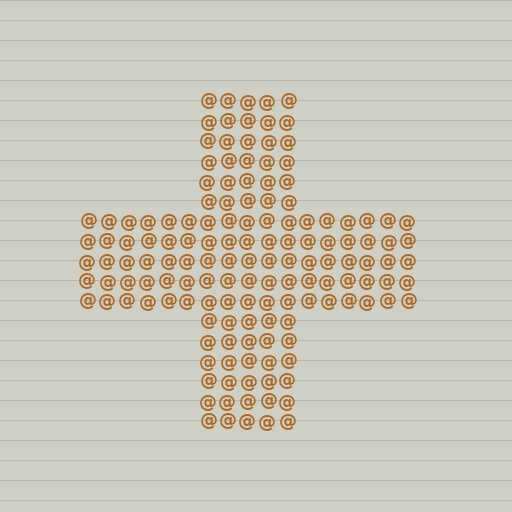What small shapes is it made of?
It is made of small at signs.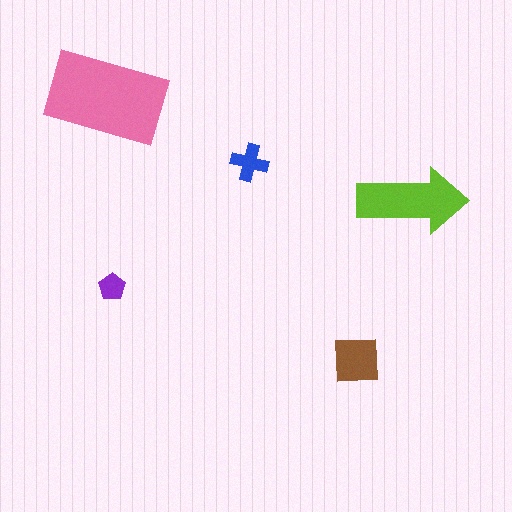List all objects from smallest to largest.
The purple pentagon, the blue cross, the brown square, the lime arrow, the pink rectangle.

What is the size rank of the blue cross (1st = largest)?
4th.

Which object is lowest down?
The brown square is bottommost.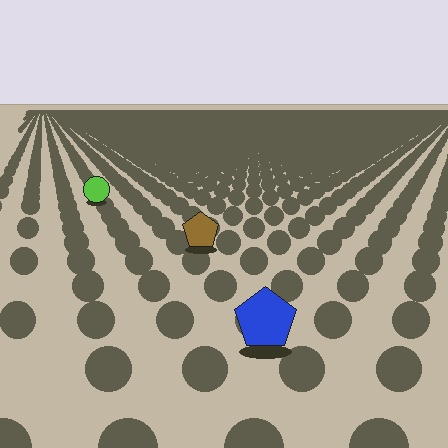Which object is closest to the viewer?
The blue pentagon is closest. The texture marks near it are larger and more spread out.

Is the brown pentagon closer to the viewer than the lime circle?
Yes. The brown pentagon is closer — you can tell from the texture gradient: the ground texture is coarser near it.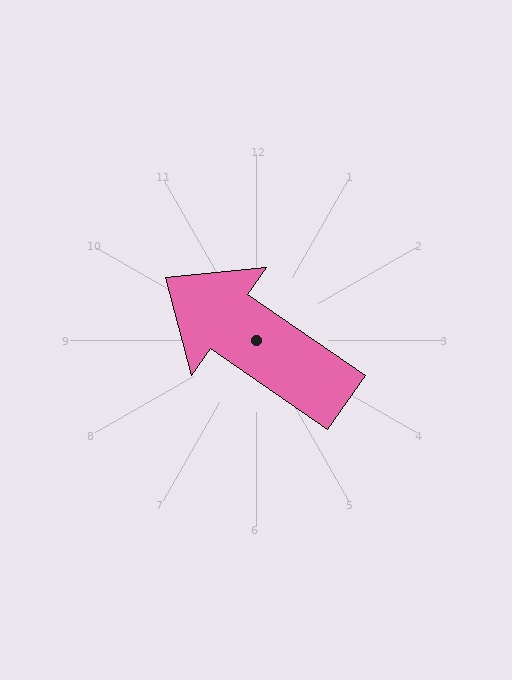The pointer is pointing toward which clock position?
Roughly 10 o'clock.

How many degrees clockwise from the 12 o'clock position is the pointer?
Approximately 305 degrees.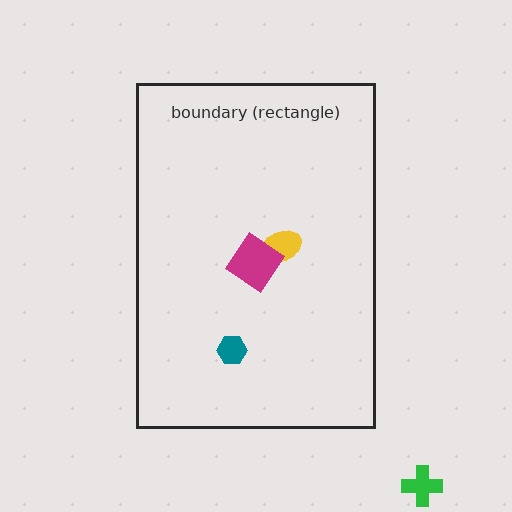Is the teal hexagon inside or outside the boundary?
Inside.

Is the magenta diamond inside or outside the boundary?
Inside.